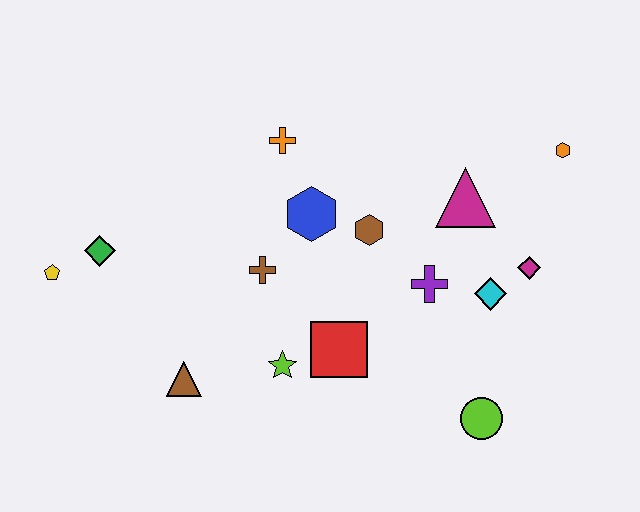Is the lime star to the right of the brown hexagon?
No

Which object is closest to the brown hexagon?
The blue hexagon is closest to the brown hexagon.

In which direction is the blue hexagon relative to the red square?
The blue hexagon is above the red square.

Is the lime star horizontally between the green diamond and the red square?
Yes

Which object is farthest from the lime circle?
The yellow pentagon is farthest from the lime circle.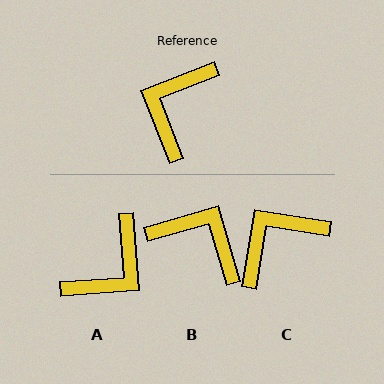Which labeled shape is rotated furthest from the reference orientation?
A, about 163 degrees away.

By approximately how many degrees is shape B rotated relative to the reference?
Approximately 95 degrees clockwise.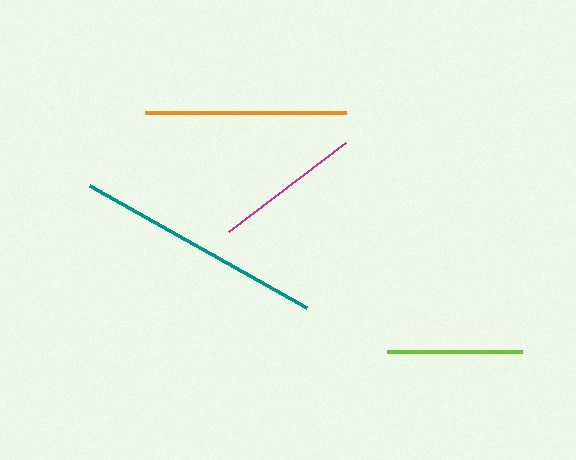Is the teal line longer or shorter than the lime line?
The teal line is longer than the lime line.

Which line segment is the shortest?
The lime line is the shortest at approximately 135 pixels.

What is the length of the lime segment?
The lime segment is approximately 135 pixels long.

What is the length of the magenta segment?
The magenta segment is approximately 147 pixels long.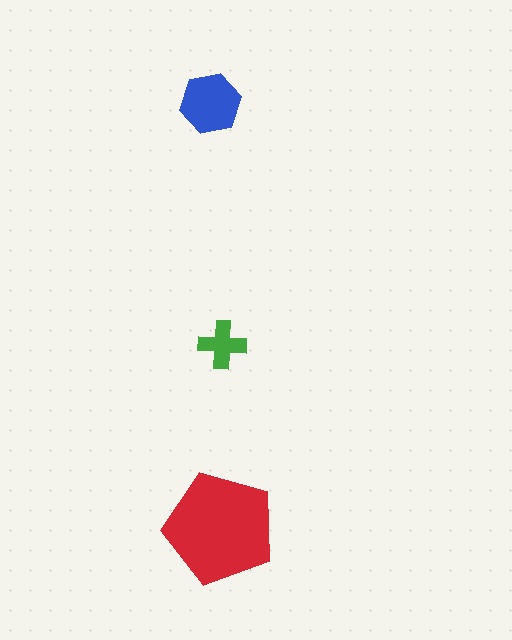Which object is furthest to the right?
The green cross is rightmost.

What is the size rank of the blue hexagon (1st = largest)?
2nd.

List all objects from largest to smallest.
The red pentagon, the blue hexagon, the green cross.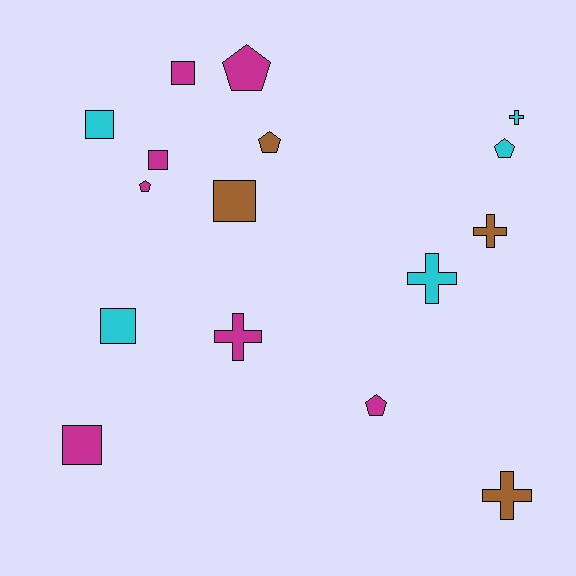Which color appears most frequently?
Magenta, with 7 objects.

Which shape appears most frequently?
Square, with 6 objects.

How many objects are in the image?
There are 16 objects.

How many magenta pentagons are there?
There are 3 magenta pentagons.